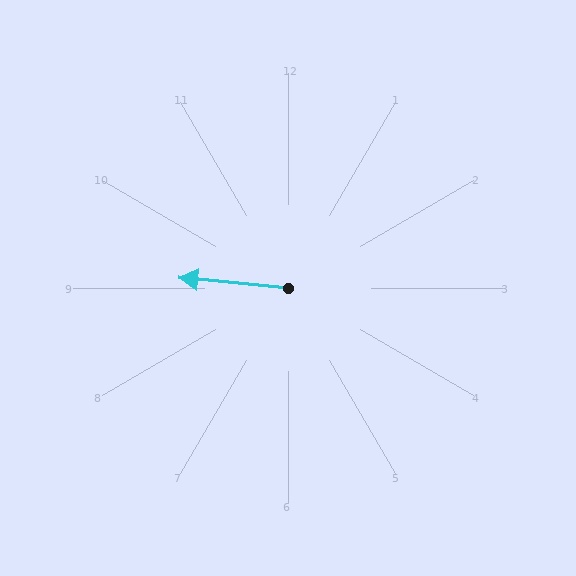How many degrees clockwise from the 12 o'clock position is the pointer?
Approximately 275 degrees.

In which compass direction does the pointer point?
West.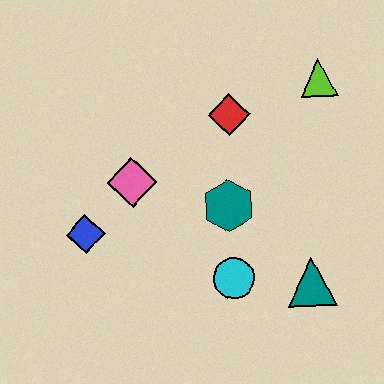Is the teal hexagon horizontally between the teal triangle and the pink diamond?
Yes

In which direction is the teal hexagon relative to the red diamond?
The teal hexagon is below the red diamond.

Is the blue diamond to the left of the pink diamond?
Yes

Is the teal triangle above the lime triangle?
No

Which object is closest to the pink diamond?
The blue diamond is closest to the pink diamond.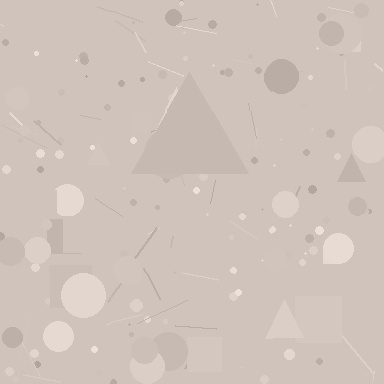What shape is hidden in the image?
A triangle is hidden in the image.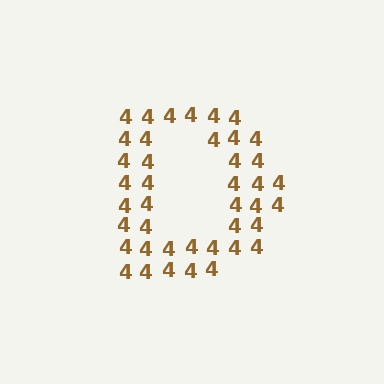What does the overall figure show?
The overall figure shows the letter D.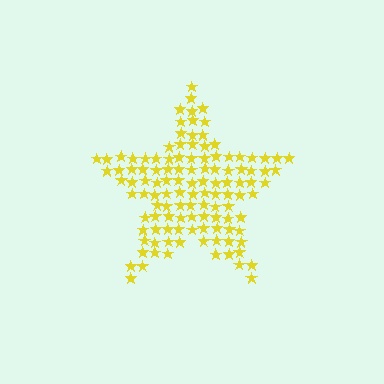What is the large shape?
The large shape is a star.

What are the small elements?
The small elements are stars.